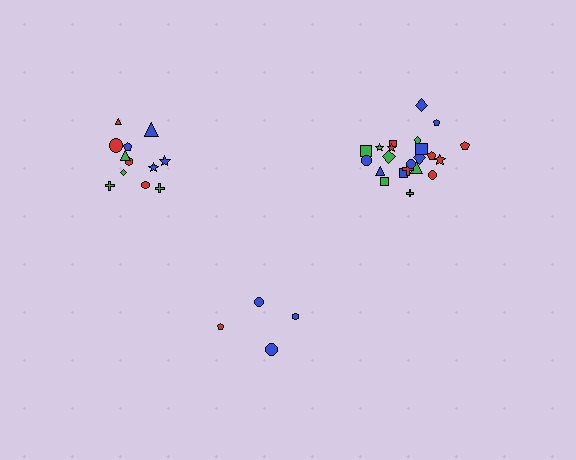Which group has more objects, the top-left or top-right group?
The top-right group.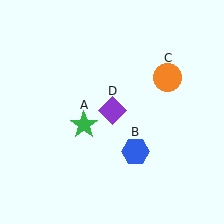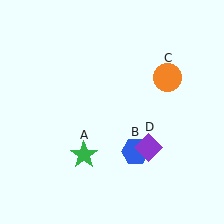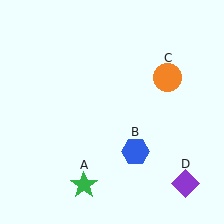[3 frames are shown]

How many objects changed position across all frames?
2 objects changed position: green star (object A), purple diamond (object D).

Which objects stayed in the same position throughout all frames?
Blue hexagon (object B) and orange circle (object C) remained stationary.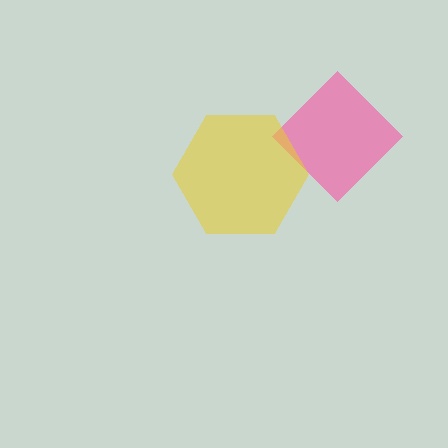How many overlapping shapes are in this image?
There are 2 overlapping shapes in the image.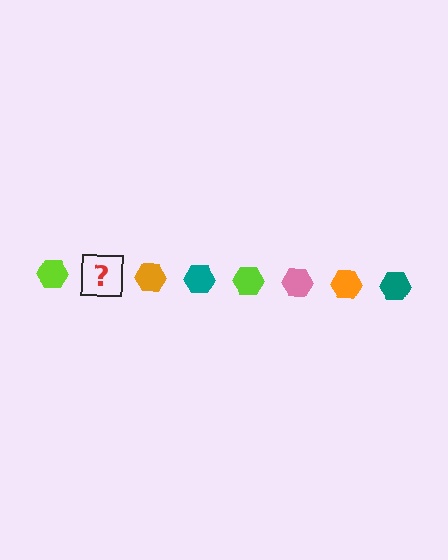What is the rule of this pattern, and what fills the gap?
The rule is that the pattern cycles through lime, pink, orange, teal hexagons. The gap should be filled with a pink hexagon.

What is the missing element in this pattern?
The missing element is a pink hexagon.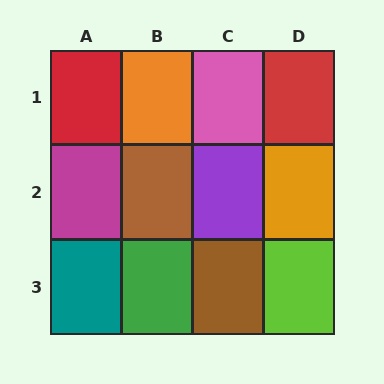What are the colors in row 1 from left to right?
Red, orange, pink, red.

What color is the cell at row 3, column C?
Brown.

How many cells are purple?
1 cell is purple.